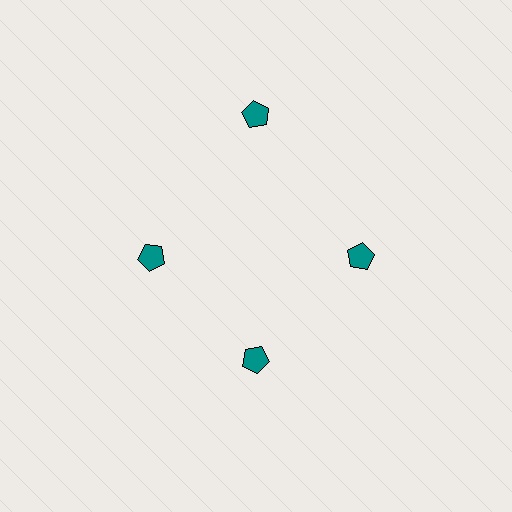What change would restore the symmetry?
The symmetry would be restored by moving it inward, back onto the ring so that all 4 pentagons sit at equal angles and equal distance from the center.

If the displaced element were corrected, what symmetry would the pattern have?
It would have 4-fold rotational symmetry — the pattern would map onto itself every 90 degrees.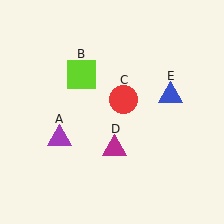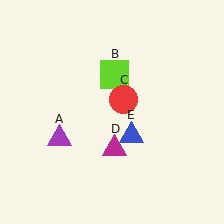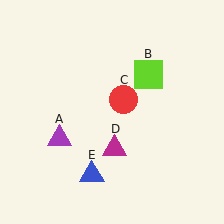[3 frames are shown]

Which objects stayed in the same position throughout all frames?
Purple triangle (object A) and red circle (object C) and magenta triangle (object D) remained stationary.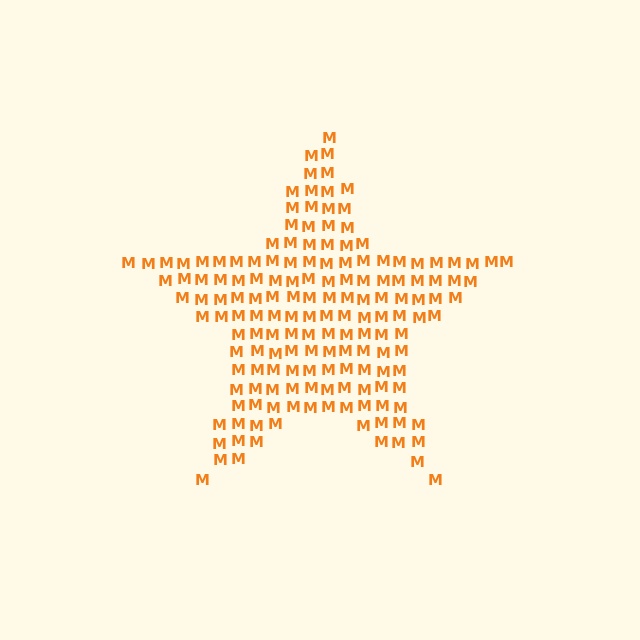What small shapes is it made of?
It is made of small letter M's.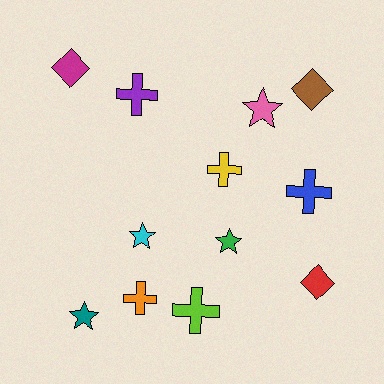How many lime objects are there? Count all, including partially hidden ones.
There is 1 lime object.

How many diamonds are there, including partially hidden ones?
There are 3 diamonds.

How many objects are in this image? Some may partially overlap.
There are 12 objects.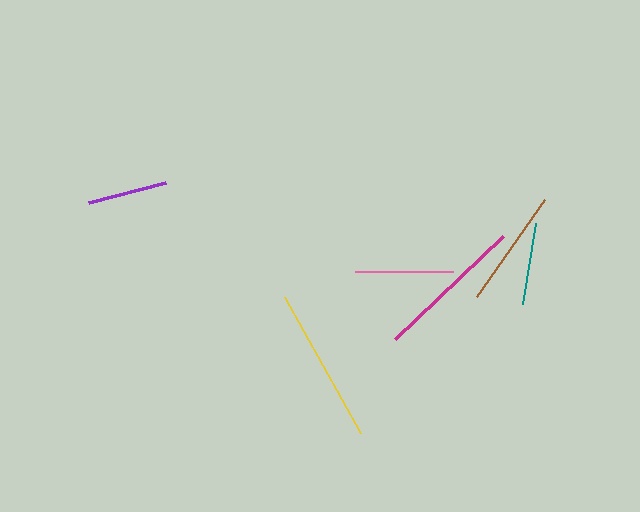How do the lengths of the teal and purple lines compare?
The teal and purple lines are approximately the same length.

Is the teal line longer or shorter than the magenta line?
The magenta line is longer than the teal line.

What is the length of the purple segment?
The purple segment is approximately 80 pixels long.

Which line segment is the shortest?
The purple line is the shortest at approximately 80 pixels.